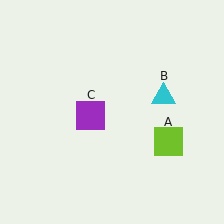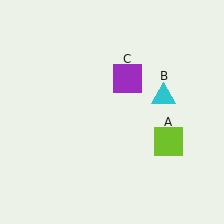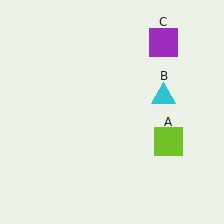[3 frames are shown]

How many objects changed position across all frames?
1 object changed position: purple square (object C).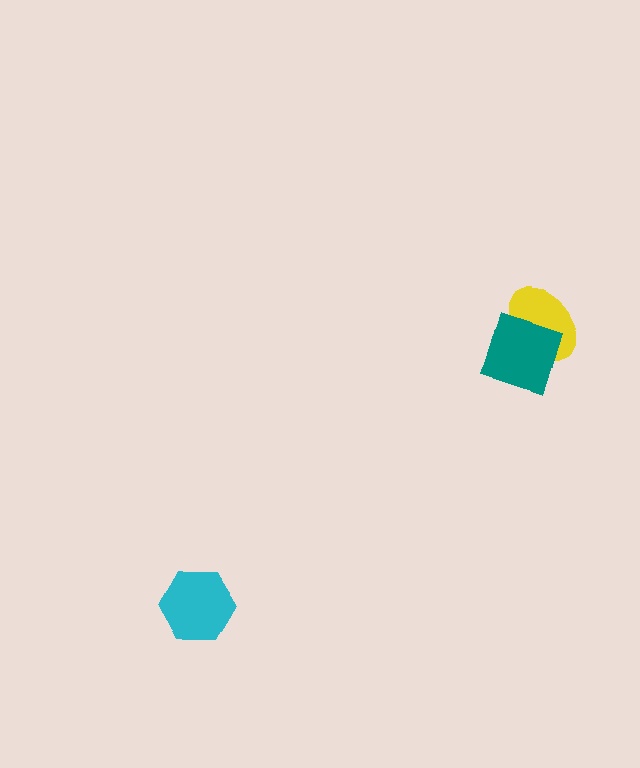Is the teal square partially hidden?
No, no other shape covers it.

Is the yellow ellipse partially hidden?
Yes, it is partially covered by another shape.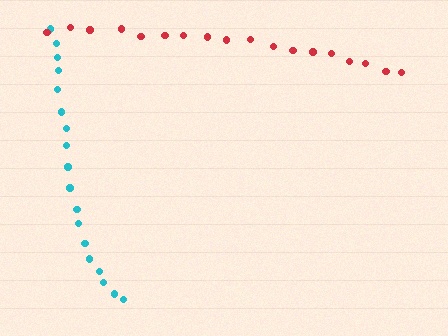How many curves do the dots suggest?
There are 2 distinct paths.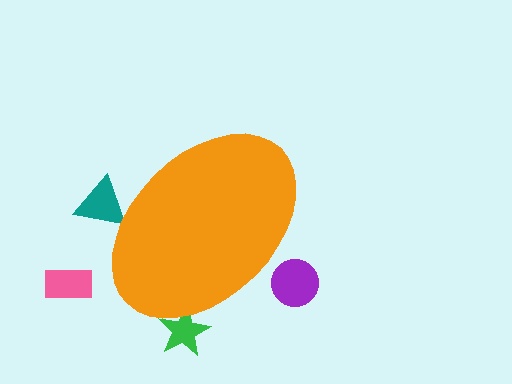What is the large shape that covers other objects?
An orange ellipse.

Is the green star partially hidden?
Yes, the green star is partially hidden behind the orange ellipse.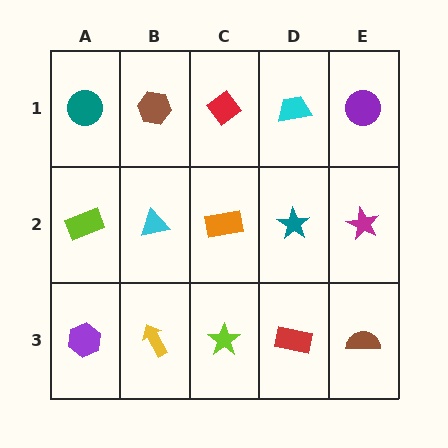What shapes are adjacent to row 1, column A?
A lime rectangle (row 2, column A), a brown hexagon (row 1, column B).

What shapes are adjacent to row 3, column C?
An orange rectangle (row 2, column C), a yellow arrow (row 3, column B), a red rectangle (row 3, column D).